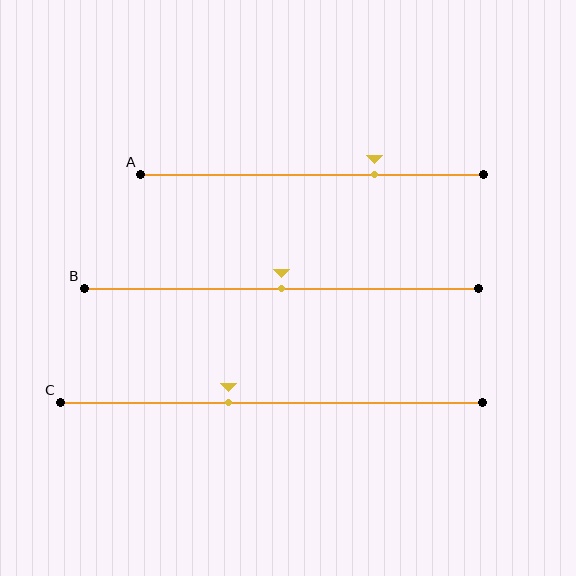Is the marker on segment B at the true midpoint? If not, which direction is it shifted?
Yes, the marker on segment B is at the true midpoint.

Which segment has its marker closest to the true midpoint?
Segment B has its marker closest to the true midpoint.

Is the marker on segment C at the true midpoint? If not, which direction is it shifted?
No, the marker on segment C is shifted to the left by about 10% of the segment length.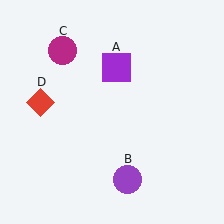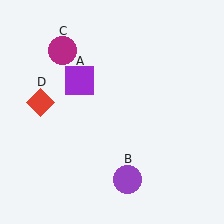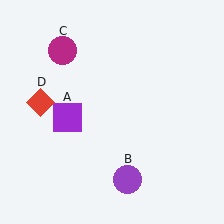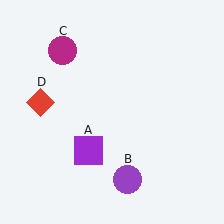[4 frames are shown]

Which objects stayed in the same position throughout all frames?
Purple circle (object B) and magenta circle (object C) and red diamond (object D) remained stationary.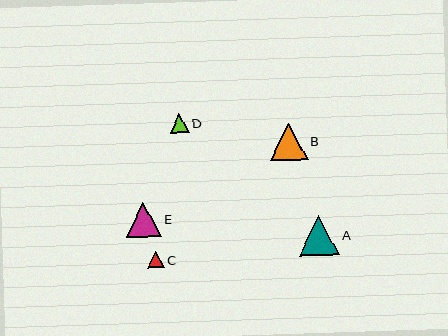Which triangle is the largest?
Triangle A is the largest with a size of approximately 41 pixels.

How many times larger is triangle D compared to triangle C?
Triangle D is approximately 1.2 times the size of triangle C.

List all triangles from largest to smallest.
From largest to smallest: A, B, E, D, C.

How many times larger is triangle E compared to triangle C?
Triangle E is approximately 2.1 times the size of triangle C.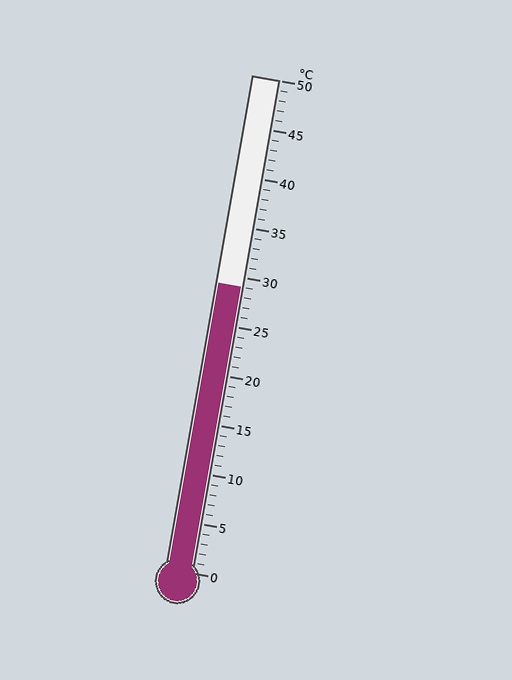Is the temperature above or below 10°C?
The temperature is above 10°C.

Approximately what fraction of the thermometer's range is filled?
The thermometer is filled to approximately 60% of its range.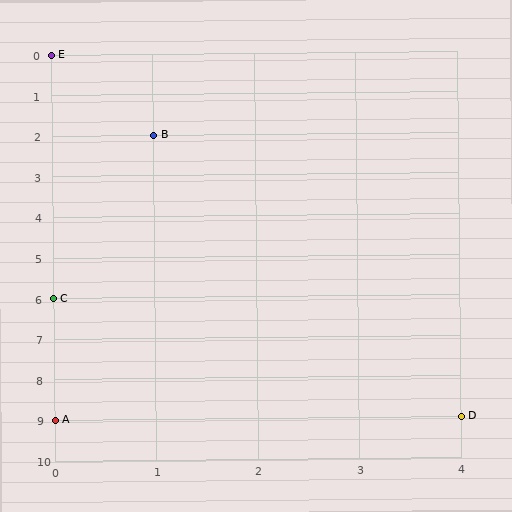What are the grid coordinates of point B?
Point B is at grid coordinates (1, 2).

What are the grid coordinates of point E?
Point E is at grid coordinates (0, 0).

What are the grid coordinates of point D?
Point D is at grid coordinates (4, 9).